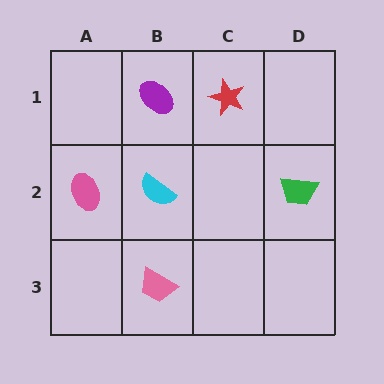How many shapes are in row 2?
3 shapes.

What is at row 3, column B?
A pink trapezoid.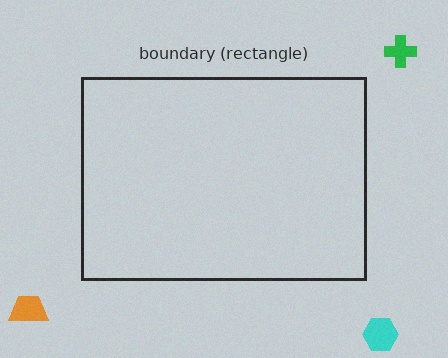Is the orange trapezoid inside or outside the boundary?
Outside.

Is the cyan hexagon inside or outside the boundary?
Outside.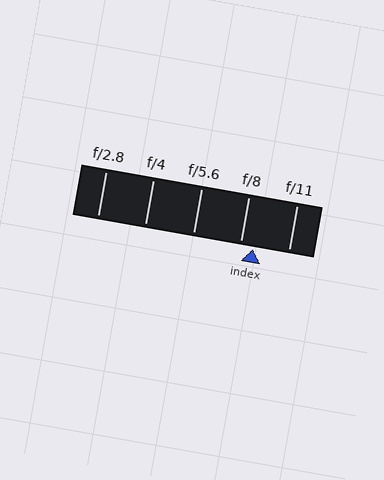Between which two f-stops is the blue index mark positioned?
The index mark is between f/8 and f/11.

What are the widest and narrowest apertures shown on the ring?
The widest aperture shown is f/2.8 and the narrowest is f/11.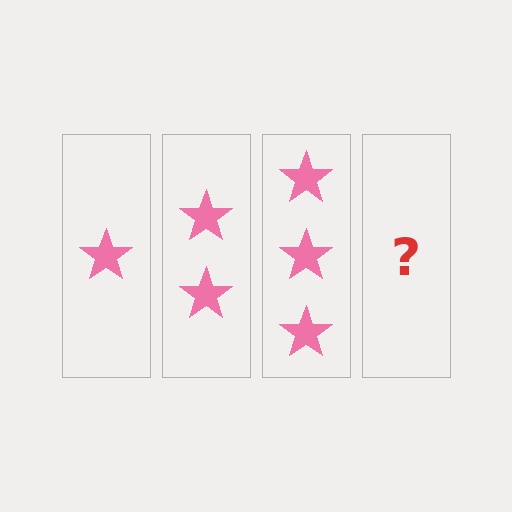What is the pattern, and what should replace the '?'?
The pattern is that each step adds one more star. The '?' should be 4 stars.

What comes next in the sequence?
The next element should be 4 stars.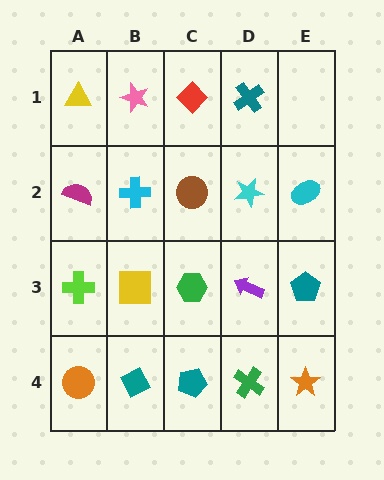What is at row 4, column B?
A teal diamond.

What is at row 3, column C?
A green hexagon.